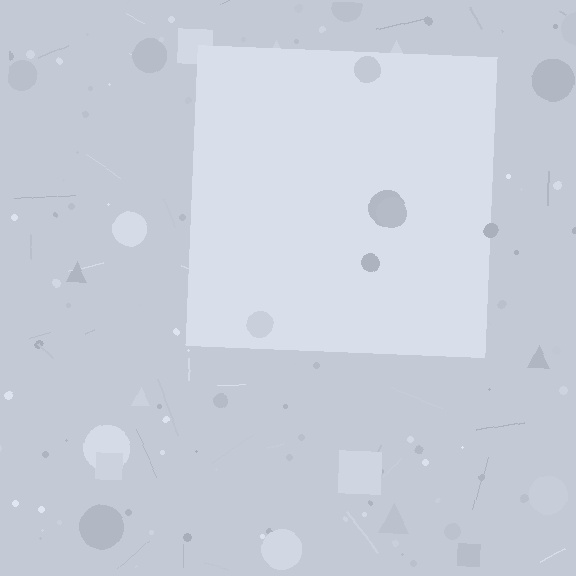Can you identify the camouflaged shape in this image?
The camouflaged shape is a square.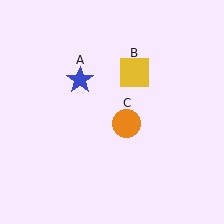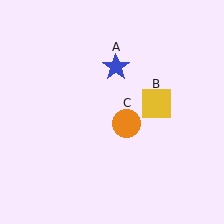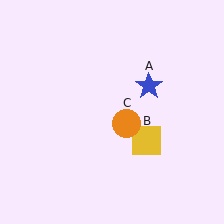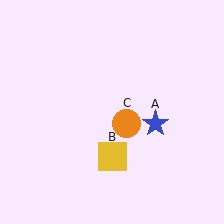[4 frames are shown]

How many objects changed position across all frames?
2 objects changed position: blue star (object A), yellow square (object B).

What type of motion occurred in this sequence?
The blue star (object A), yellow square (object B) rotated clockwise around the center of the scene.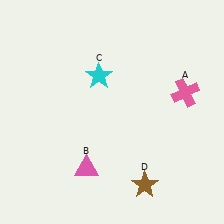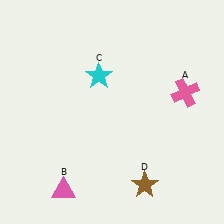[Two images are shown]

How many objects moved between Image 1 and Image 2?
1 object moved between the two images.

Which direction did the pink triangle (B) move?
The pink triangle (B) moved left.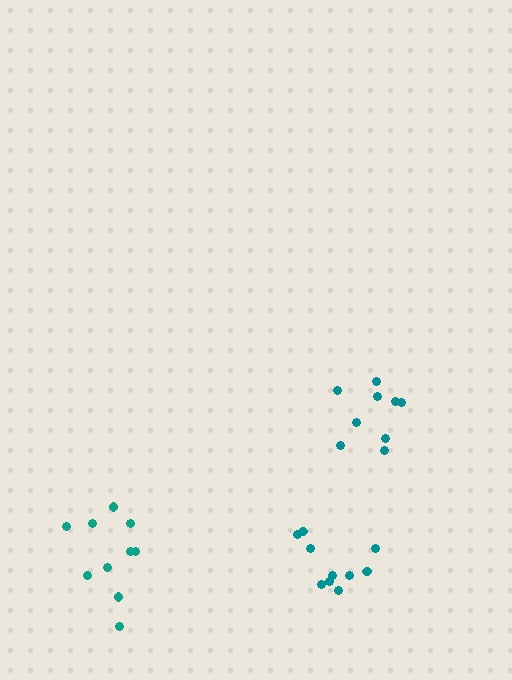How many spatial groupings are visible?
There are 3 spatial groupings.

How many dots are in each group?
Group 1: 10 dots, Group 2: 10 dots, Group 3: 9 dots (29 total).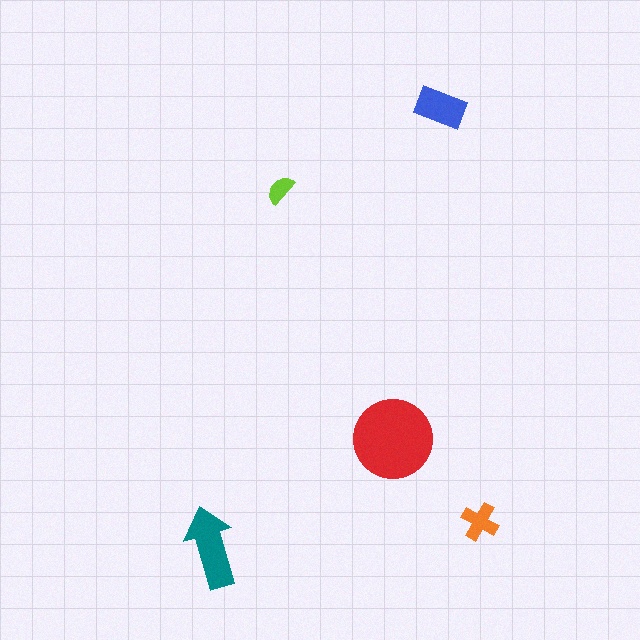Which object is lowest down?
The teal arrow is bottommost.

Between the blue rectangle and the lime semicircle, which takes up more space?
The blue rectangle.